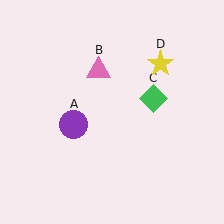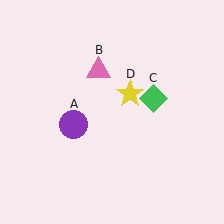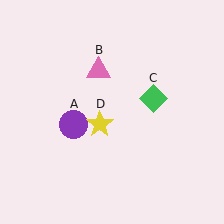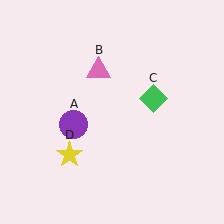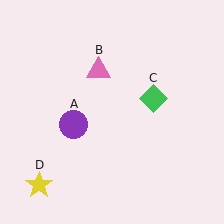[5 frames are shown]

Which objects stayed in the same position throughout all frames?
Purple circle (object A) and pink triangle (object B) and green diamond (object C) remained stationary.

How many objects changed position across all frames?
1 object changed position: yellow star (object D).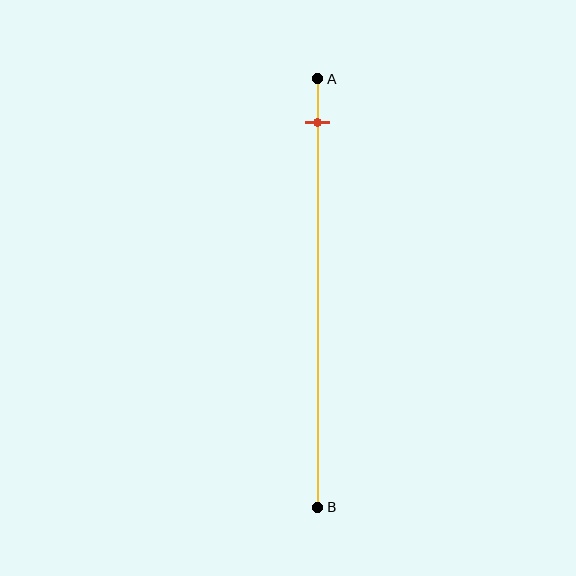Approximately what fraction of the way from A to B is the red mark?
The red mark is approximately 10% of the way from A to B.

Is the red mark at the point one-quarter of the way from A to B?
No, the mark is at about 10% from A, not at the 25% one-quarter point.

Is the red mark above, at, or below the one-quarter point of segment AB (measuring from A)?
The red mark is above the one-quarter point of segment AB.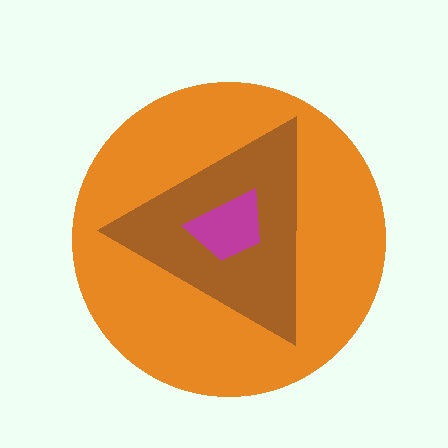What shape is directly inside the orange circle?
The brown triangle.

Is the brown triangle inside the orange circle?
Yes.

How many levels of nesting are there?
3.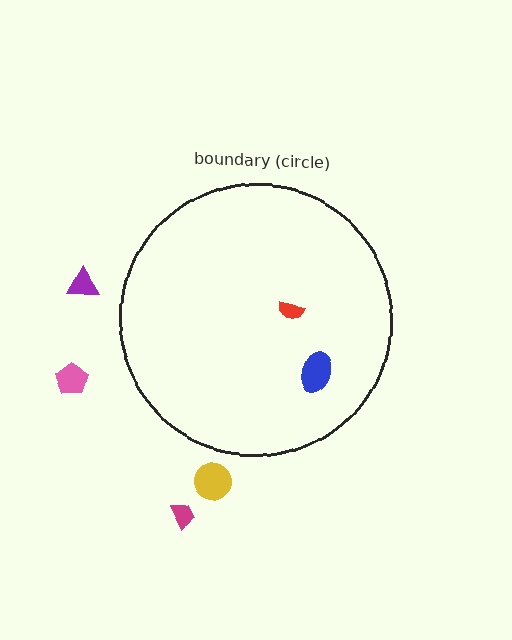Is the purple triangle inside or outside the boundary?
Outside.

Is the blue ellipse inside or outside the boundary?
Inside.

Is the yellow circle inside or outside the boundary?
Outside.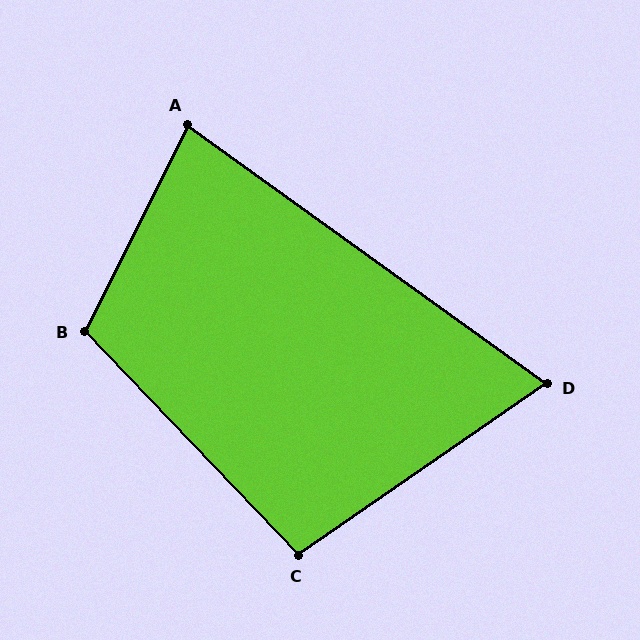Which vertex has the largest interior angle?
B, at approximately 110 degrees.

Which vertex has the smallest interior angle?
D, at approximately 70 degrees.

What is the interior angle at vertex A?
Approximately 81 degrees (acute).